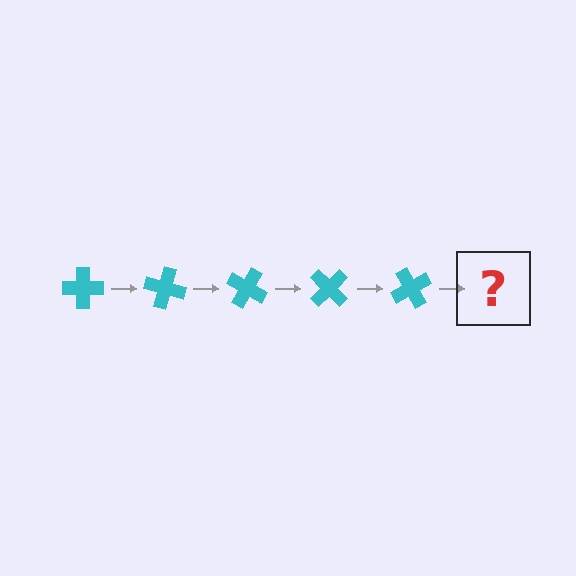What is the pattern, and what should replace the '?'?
The pattern is that the cross rotates 15 degrees each step. The '?' should be a cyan cross rotated 75 degrees.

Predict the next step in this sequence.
The next step is a cyan cross rotated 75 degrees.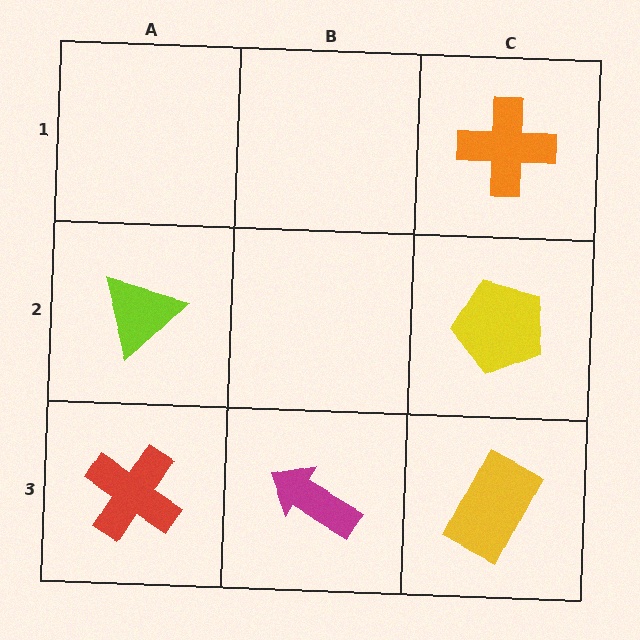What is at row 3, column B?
A magenta arrow.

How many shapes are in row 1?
1 shape.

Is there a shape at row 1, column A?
No, that cell is empty.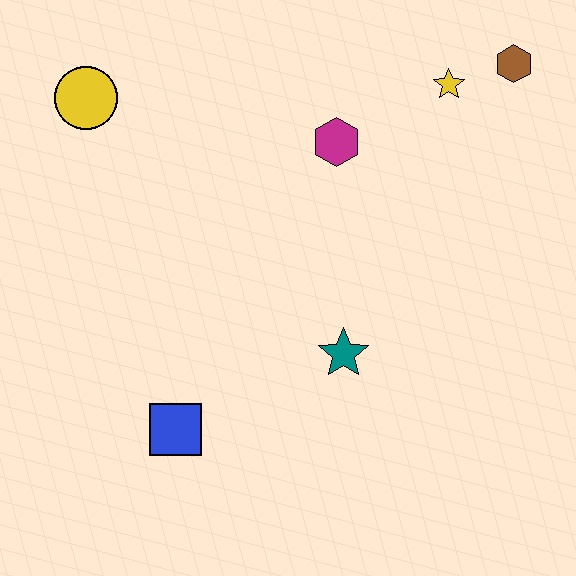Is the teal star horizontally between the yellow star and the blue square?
Yes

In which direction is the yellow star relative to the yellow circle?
The yellow star is to the right of the yellow circle.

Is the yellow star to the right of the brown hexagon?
No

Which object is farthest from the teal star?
The yellow circle is farthest from the teal star.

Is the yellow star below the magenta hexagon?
No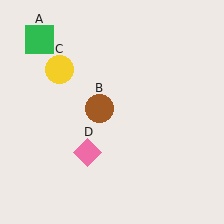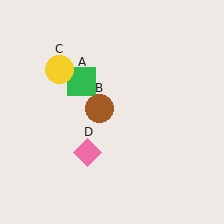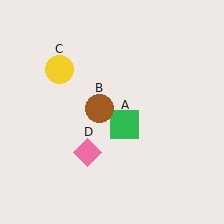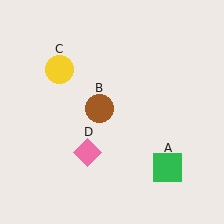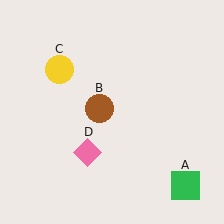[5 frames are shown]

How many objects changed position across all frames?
1 object changed position: green square (object A).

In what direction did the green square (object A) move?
The green square (object A) moved down and to the right.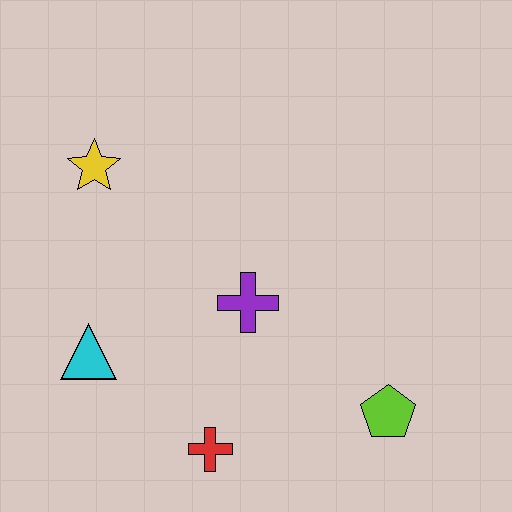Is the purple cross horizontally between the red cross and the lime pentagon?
Yes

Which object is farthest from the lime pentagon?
The yellow star is farthest from the lime pentagon.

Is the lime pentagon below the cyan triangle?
Yes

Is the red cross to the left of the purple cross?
Yes